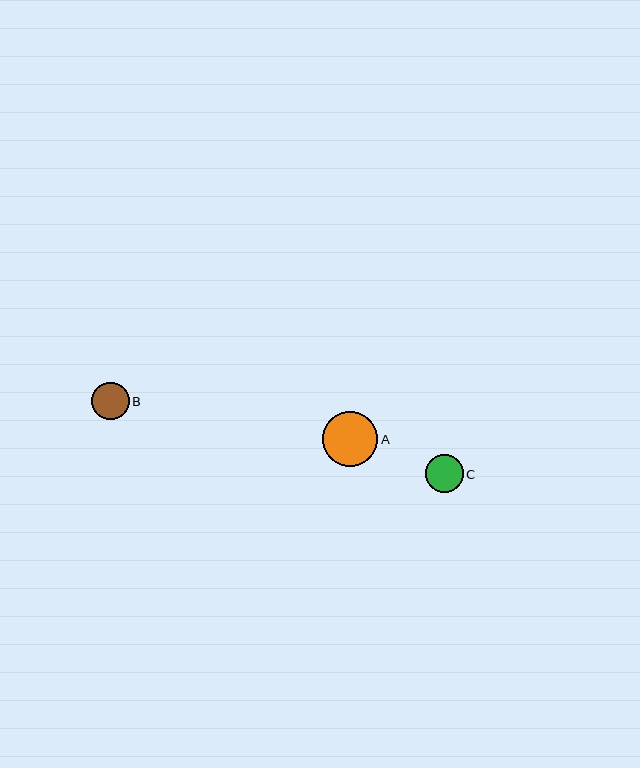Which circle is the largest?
Circle A is the largest with a size of approximately 55 pixels.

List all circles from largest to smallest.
From largest to smallest: A, C, B.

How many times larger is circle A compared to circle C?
Circle A is approximately 1.5 times the size of circle C.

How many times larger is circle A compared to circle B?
Circle A is approximately 1.5 times the size of circle B.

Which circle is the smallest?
Circle B is the smallest with a size of approximately 37 pixels.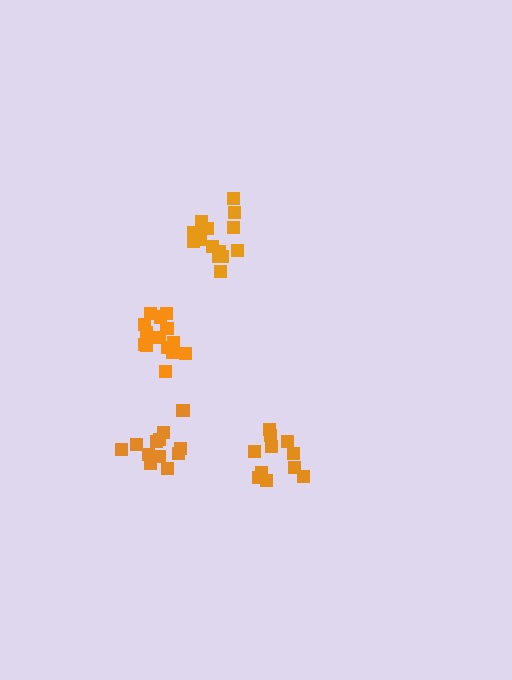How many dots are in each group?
Group 1: 15 dots, Group 2: 12 dots, Group 3: 11 dots, Group 4: 14 dots (52 total).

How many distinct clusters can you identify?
There are 4 distinct clusters.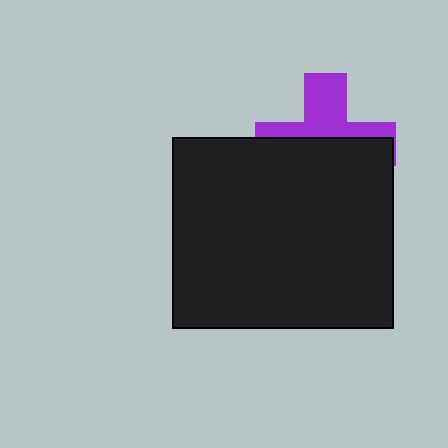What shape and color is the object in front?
The object in front is a black rectangle.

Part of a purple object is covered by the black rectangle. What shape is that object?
It is a cross.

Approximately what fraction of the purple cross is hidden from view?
Roughly 58% of the purple cross is hidden behind the black rectangle.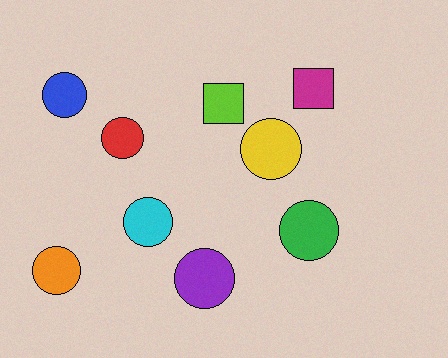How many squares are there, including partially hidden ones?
There are 2 squares.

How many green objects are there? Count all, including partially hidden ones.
There is 1 green object.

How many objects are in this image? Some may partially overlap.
There are 9 objects.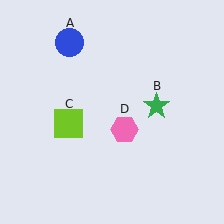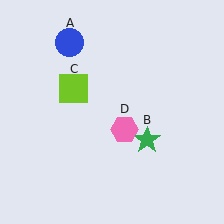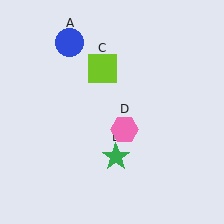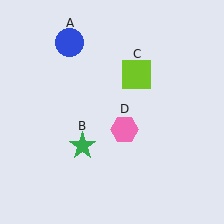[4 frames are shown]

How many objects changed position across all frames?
2 objects changed position: green star (object B), lime square (object C).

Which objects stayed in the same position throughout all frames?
Blue circle (object A) and pink hexagon (object D) remained stationary.